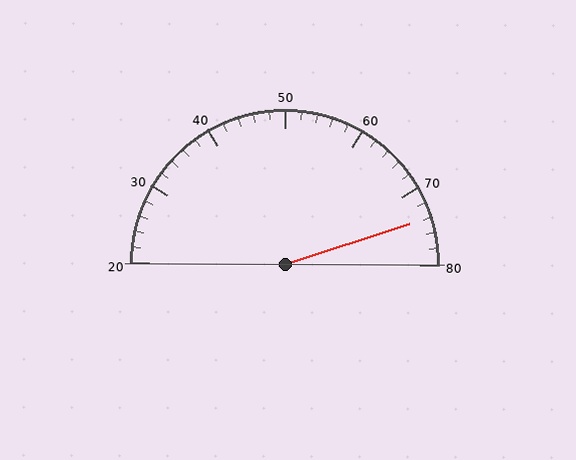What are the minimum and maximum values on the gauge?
The gauge ranges from 20 to 80.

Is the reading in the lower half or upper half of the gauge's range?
The reading is in the upper half of the range (20 to 80).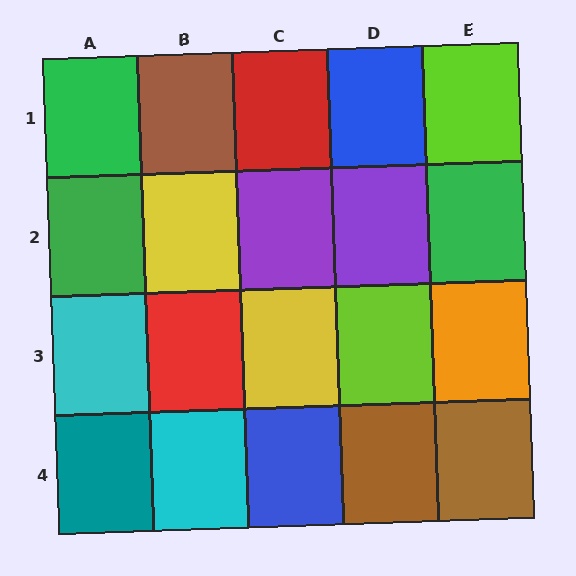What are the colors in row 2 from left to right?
Green, yellow, purple, purple, green.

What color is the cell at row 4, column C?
Blue.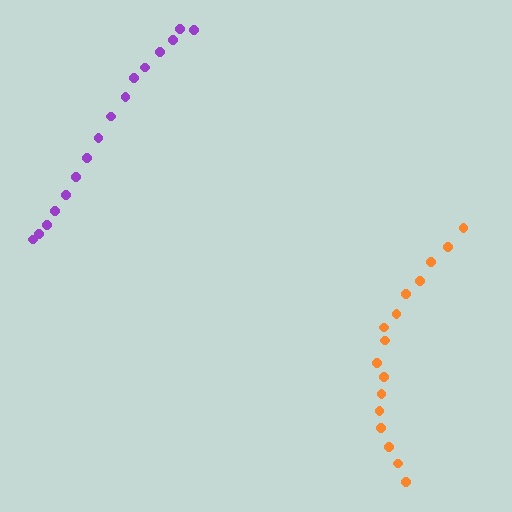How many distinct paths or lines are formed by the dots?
There are 2 distinct paths.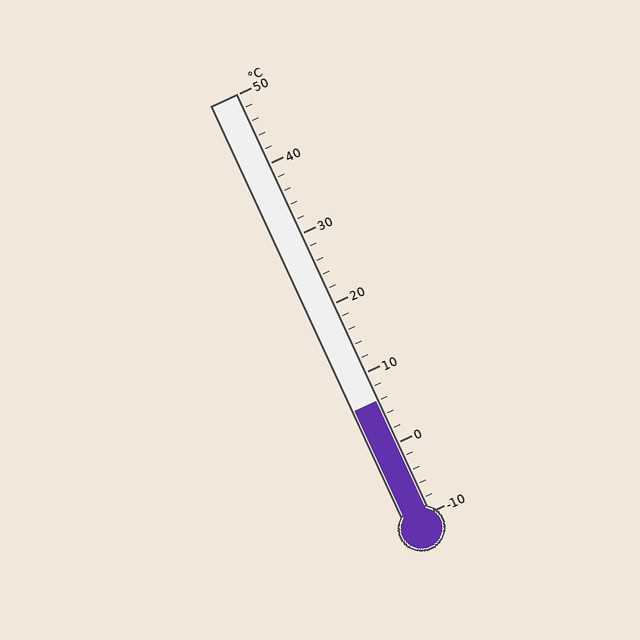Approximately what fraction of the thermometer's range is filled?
The thermometer is filled to approximately 25% of its range.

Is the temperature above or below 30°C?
The temperature is below 30°C.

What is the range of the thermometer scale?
The thermometer scale ranges from -10°C to 50°C.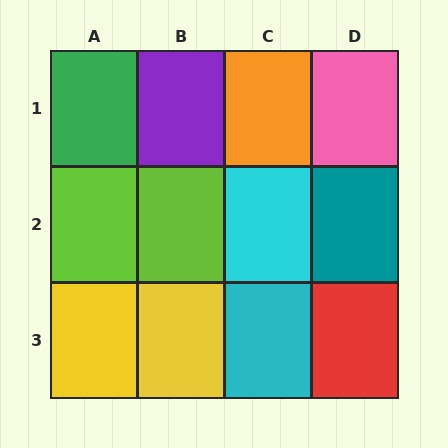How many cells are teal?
1 cell is teal.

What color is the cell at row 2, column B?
Lime.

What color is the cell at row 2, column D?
Teal.